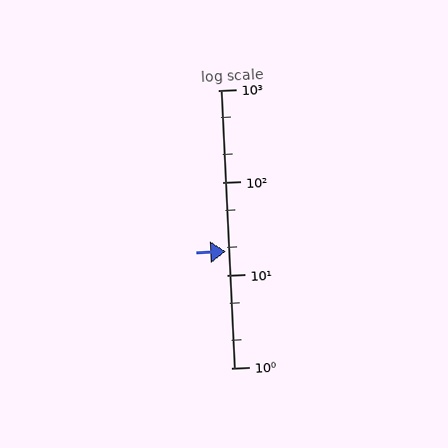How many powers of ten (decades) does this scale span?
The scale spans 3 decades, from 1 to 1000.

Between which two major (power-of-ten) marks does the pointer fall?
The pointer is between 10 and 100.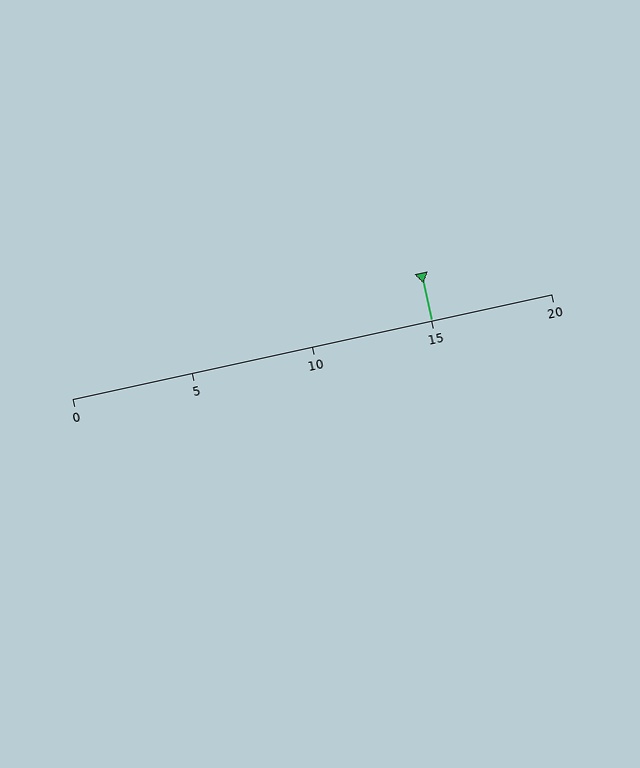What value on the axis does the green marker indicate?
The marker indicates approximately 15.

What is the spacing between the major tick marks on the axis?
The major ticks are spaced 5 apart.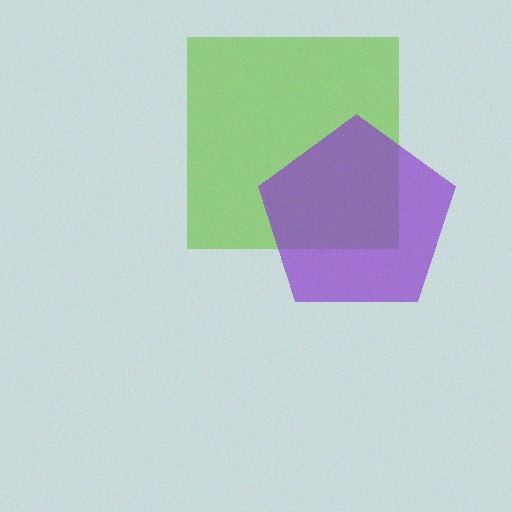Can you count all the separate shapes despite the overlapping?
Yes, there are 2 separate shapes.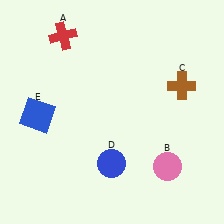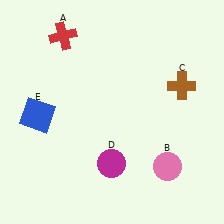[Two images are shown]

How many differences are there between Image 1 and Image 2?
There is 1 difference between the two images.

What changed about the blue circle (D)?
In Image 1, D is blue. In Image 2, it changed to magenta.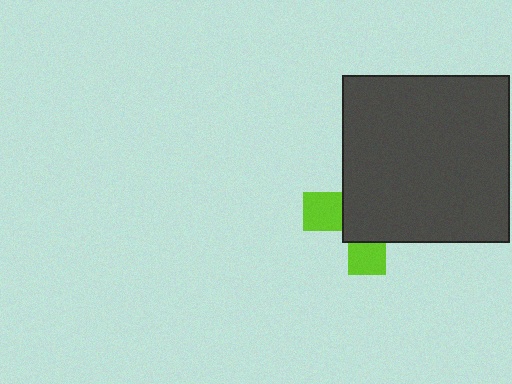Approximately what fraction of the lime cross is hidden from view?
Roughly 68% of the lime cross is hidden behind the dark gray square.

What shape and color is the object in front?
The object in front is a dark gray square.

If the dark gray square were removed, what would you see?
You would see the complete lime cross.